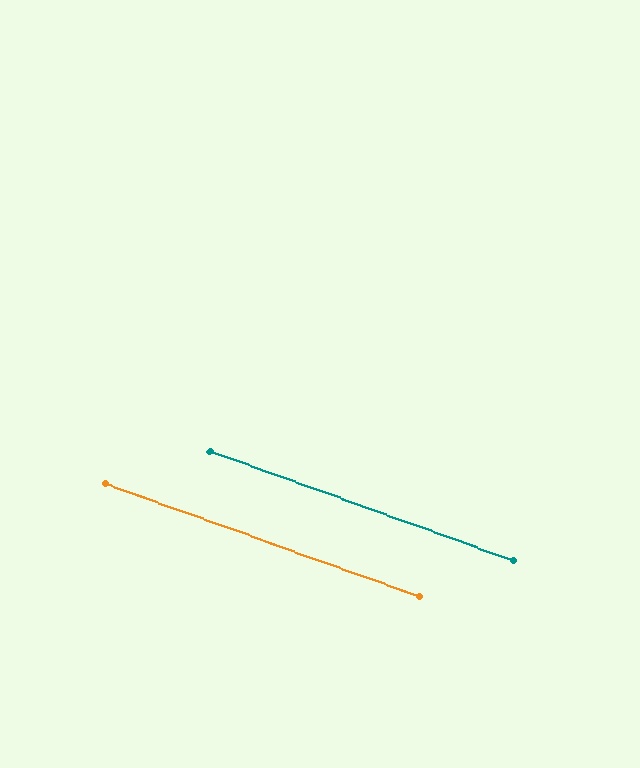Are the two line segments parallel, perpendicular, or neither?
Parallel — their directions differ by only 0.3°.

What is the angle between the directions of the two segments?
Approximately 0 degrees.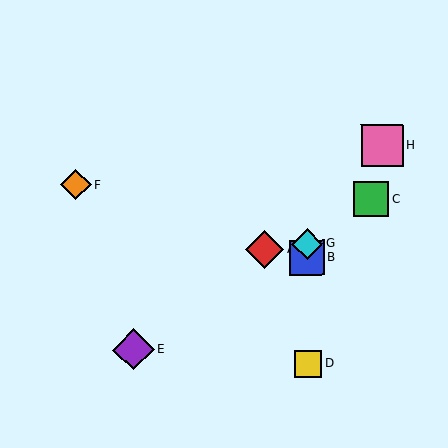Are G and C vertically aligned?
No, G is at x≈307 and C is at x≈371.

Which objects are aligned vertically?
Objects B, D, G are aligned vertically.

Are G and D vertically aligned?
Yes, both are at x≈307.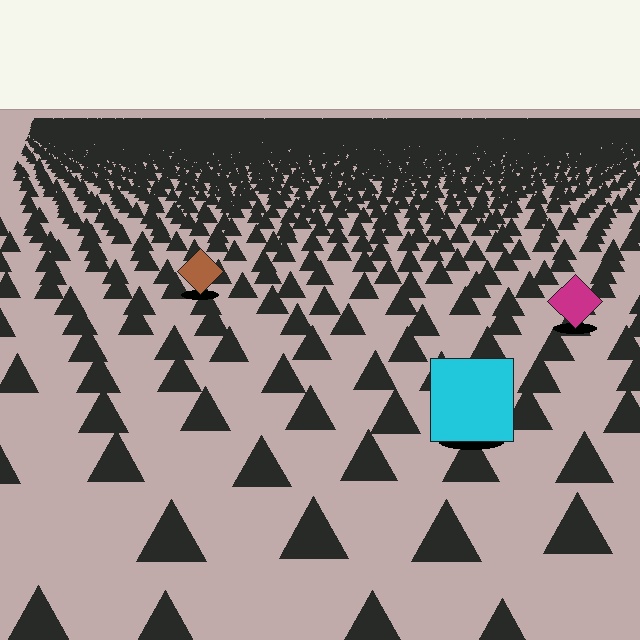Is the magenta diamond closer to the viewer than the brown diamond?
Yes. The magenta diamond is closer — you can tell from the texture gradient: the ground texture is coarser near it.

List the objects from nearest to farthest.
From nearest to farthest: the cyan square, the magenta diamond, the brown diamond.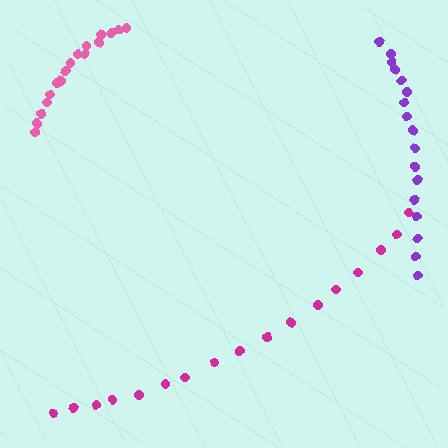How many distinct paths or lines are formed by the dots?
There are 3 distinct paths.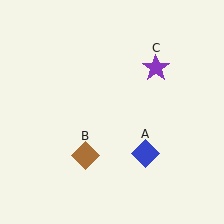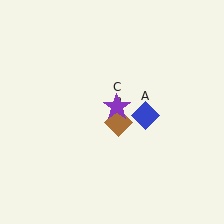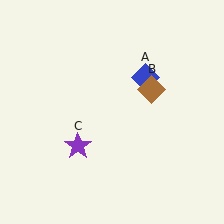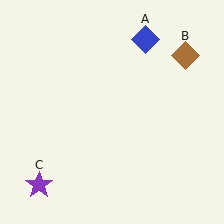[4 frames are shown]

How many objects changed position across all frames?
3 objects changed position: blue diamond (object A), brown diamond (object B), purple star (object C).